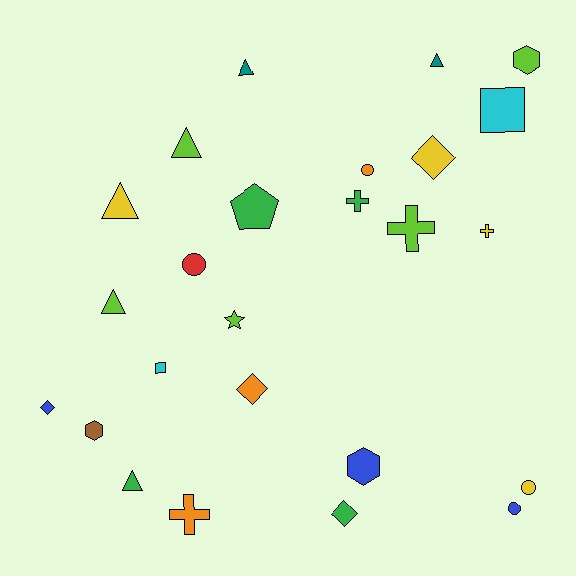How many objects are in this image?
There are 25 objects.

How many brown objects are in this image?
There is 1 brown object.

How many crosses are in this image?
There are 4 crosses.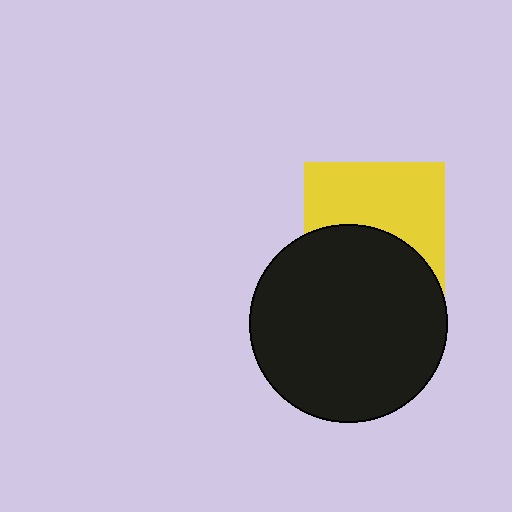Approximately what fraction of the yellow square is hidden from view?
Roughly 46% of the yellow square is hidden behind the black circle.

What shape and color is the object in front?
The object in front is a black circle.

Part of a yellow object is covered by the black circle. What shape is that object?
It is a square.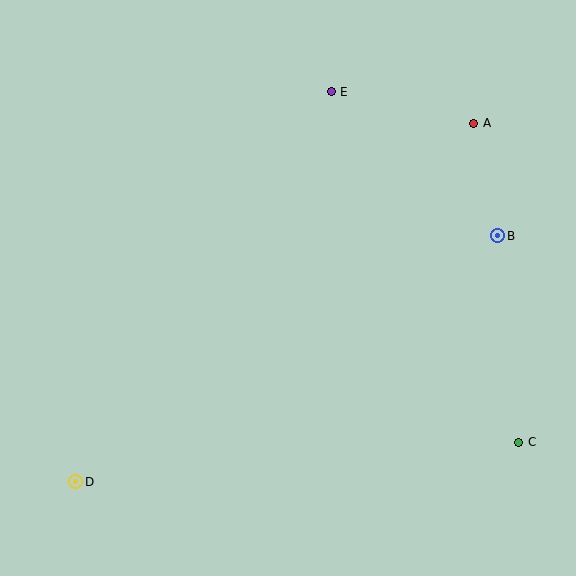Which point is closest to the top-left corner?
Point E is closest to the top-left corner.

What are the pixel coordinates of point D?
Point D is at (76, 482).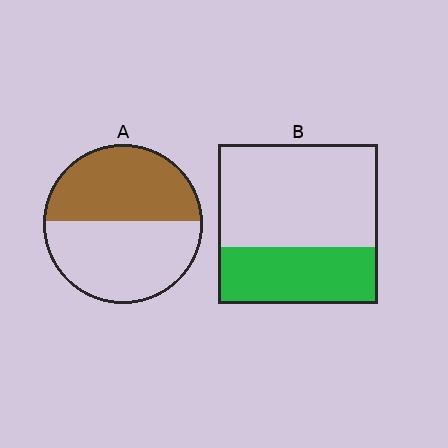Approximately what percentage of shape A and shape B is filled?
A is approximately 50% and B is approximately 35%.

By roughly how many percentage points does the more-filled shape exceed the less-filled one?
By roughly 10 percentage points (A over B).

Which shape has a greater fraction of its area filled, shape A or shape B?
Shape A.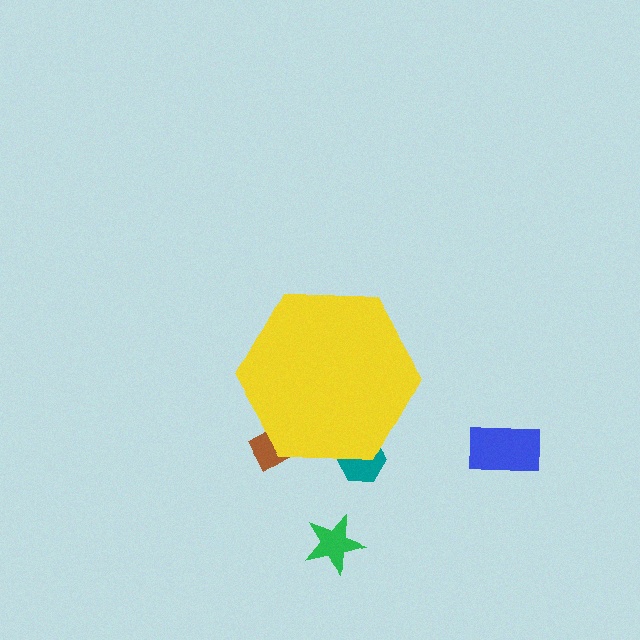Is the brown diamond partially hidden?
Yes, the brown diamond is partially hidden behind the yellow hexagon.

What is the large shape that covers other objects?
A yellow hexagon.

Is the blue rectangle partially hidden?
No, the blue rectangle is fully visible.